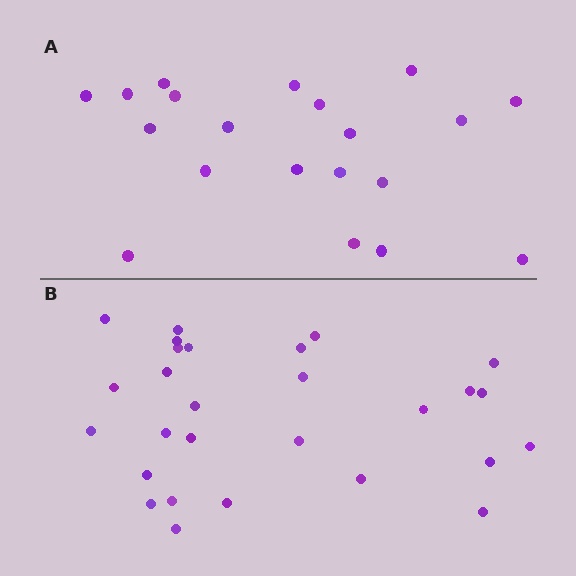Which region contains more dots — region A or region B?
Region B (the bottom region) has more dots.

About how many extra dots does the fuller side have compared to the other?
Region B has roughly 8 or so more dots than region A.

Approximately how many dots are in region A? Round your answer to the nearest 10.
About 20 dots.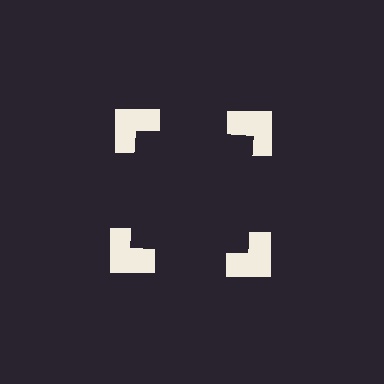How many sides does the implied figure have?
4 sides.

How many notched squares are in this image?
There are 4 — one at each vertex of the illusory square.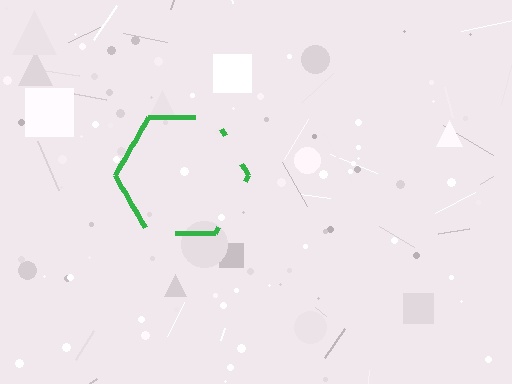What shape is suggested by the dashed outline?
The dashed outline suggests a hexagon.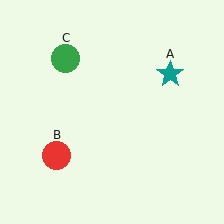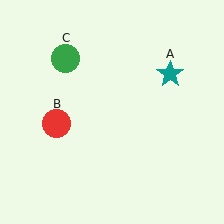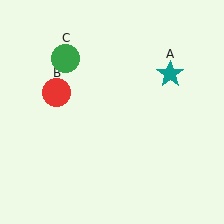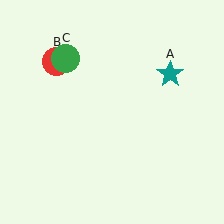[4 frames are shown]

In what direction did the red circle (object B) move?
The red circle (object B) moved up.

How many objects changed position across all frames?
1 object changed position: red circle (object B).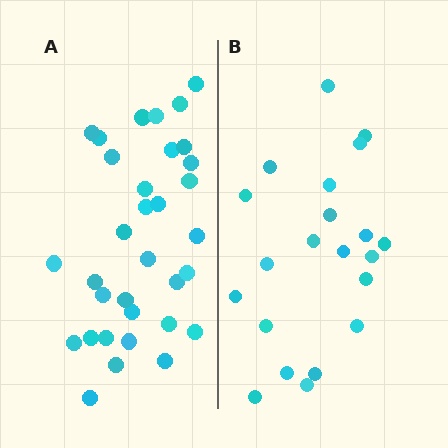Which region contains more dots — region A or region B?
Region A (the left region) has more dots.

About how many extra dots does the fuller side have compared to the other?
Region A has roughly 12 or so more dots than region B.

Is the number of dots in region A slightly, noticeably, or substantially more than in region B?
Region A has substantially more. The ratio is roughly 1.6 to 1.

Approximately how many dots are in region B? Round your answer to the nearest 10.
About 20 dots. (The exact count is 21, which rounds to 20.)